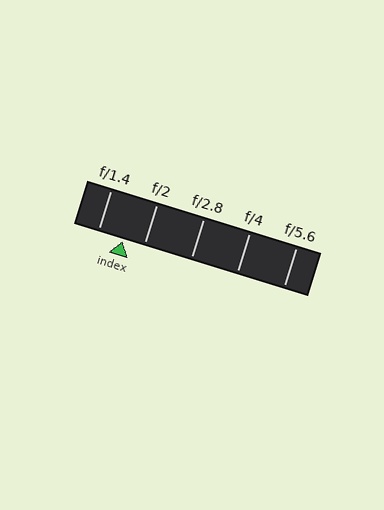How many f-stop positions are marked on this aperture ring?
There are 5 f-stop positions marked.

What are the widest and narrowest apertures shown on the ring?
The widest aperture shown is f/1.4 and the narrowest is f/5.6.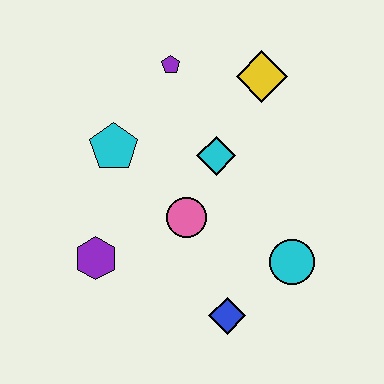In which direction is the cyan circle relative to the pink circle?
The cyan circle is to the right of the pink circle.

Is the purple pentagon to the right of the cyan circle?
No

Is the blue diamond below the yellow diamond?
Yes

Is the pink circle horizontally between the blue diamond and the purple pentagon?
Yes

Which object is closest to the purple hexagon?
The pink circle is closest to the purple hexagon.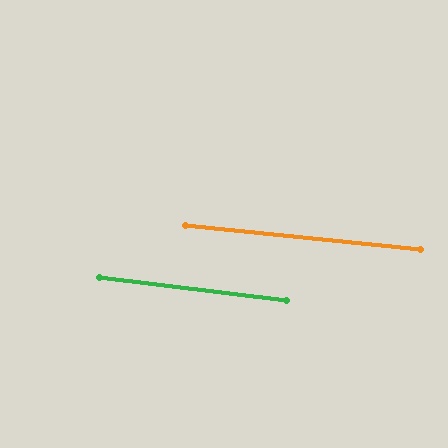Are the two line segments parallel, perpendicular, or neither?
Parallel — their directions differ by only 1.3°.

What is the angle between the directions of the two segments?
Approximately 1 degree.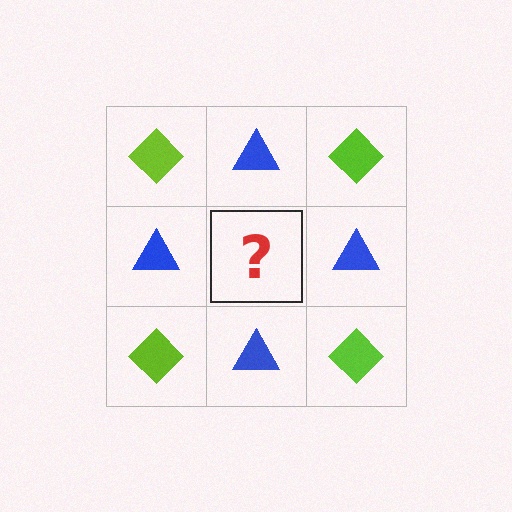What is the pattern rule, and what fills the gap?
The rule is that it alternates lime diamond and blue triangle in a checkerboard pattern. The gap should be filled with a lime diamond.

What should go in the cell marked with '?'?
The missing cell should contain a lime diamond.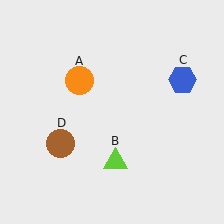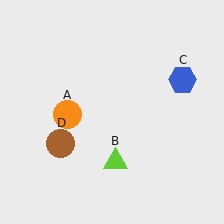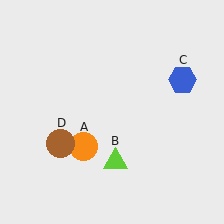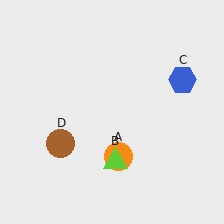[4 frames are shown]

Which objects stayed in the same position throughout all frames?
Lime triangle (object B) and blue hexagon (object C) and brown circle (object D) remained stationary.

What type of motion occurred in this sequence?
The orange circle (object A) rotated counterclockwise around the center of the scene.